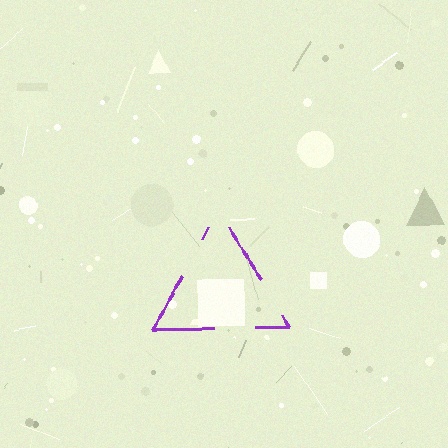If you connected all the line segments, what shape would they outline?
They would outline a triangle.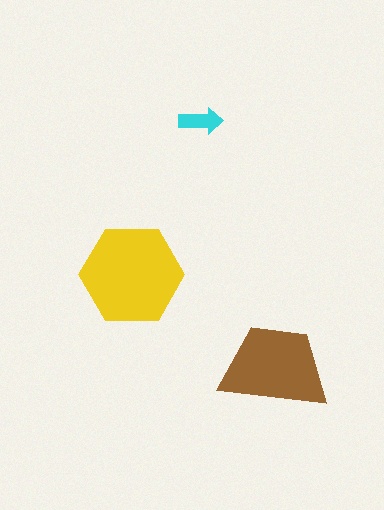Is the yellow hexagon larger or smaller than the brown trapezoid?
Larger.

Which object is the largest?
The yellow hexagon.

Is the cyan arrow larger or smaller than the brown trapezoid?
Smaller.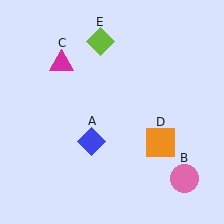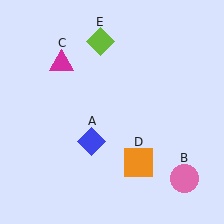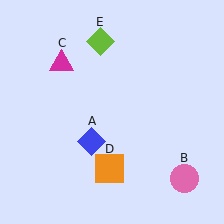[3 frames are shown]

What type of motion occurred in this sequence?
The orange square (object D) rotated clockwise around the center of the scene.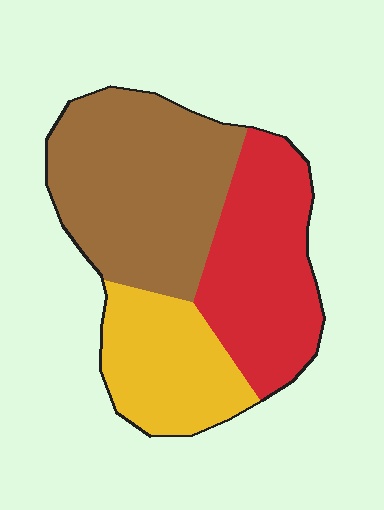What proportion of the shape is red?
Red covers 33% of the shape.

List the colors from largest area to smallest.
From largest to smallest: brown, red, yellow.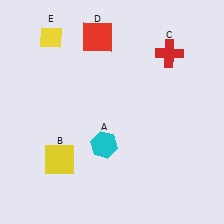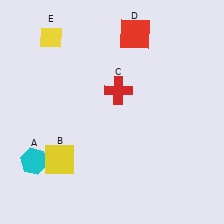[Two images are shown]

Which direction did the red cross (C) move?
The red cross (C) moved left.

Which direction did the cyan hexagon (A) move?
The cyan hexagon (A) moved left.